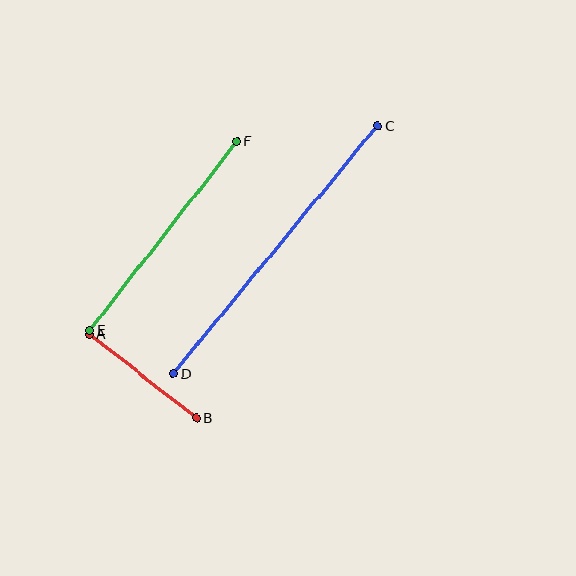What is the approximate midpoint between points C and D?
The midpoint is at approximately (275, 250) pixels.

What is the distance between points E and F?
The distance is approximately 239 pixels.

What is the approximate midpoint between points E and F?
The midpoint is at approximately (163, 236) pixels.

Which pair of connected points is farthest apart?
Points C and D are farthest apart.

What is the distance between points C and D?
The distance is approximately 321 pixels.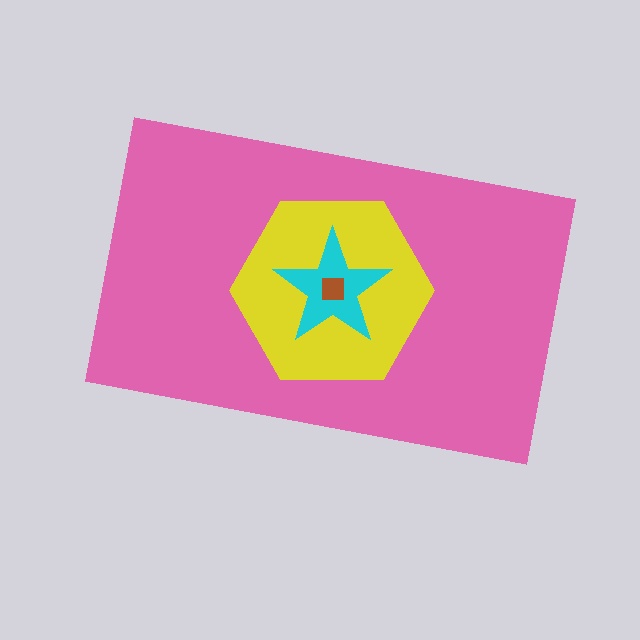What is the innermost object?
The brown square.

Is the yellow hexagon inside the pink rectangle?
Yes.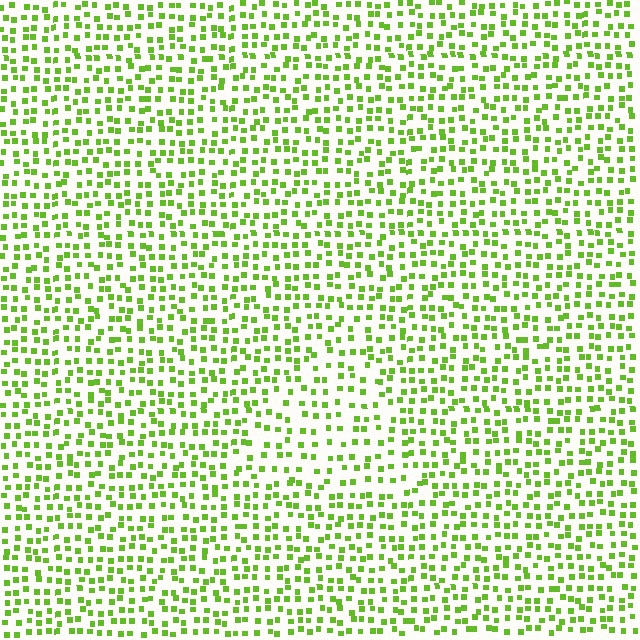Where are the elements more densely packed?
The elements are more densely packed outside the triangle boundary.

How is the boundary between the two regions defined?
The boundary is defined by a change in element density (approximately 1.5x ratio). All elements are the same color, size, and shape.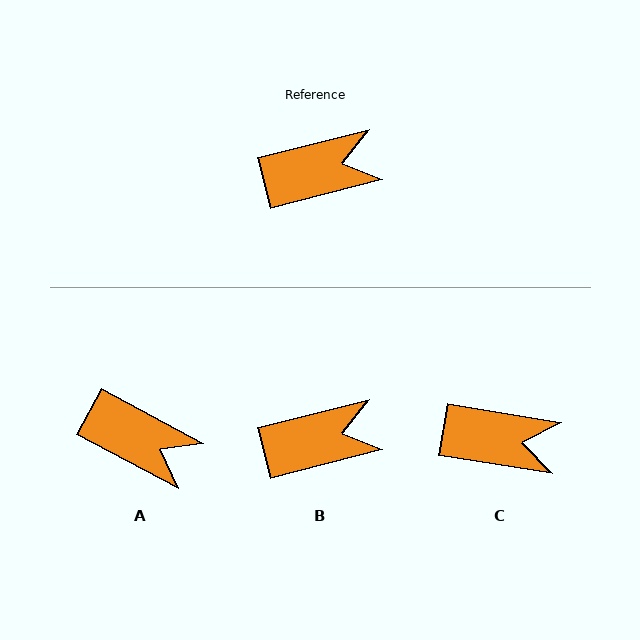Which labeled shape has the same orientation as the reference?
B.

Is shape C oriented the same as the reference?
No, it is off by about 24 degrees.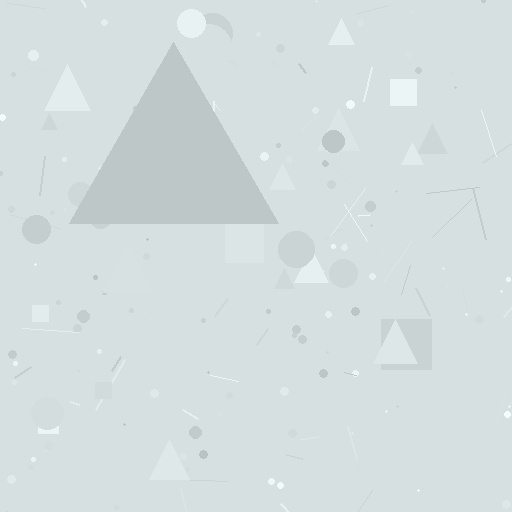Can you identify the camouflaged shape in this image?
The camouflaged shape is a triangle.